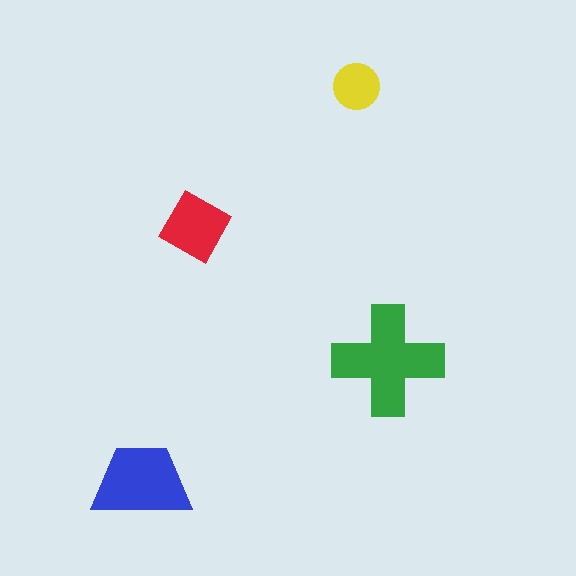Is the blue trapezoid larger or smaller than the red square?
Larger.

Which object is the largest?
The green cross.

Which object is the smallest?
The yellow circle.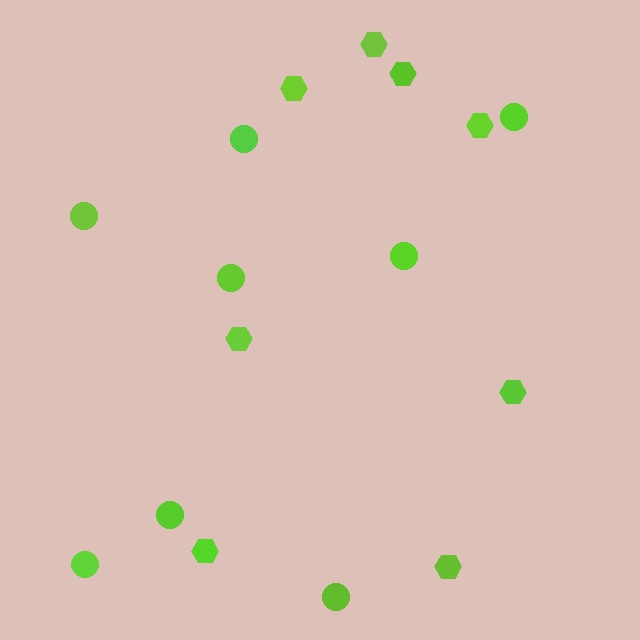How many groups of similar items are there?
There are 2 groups: one group of circles (8) and one group of hexagons (8).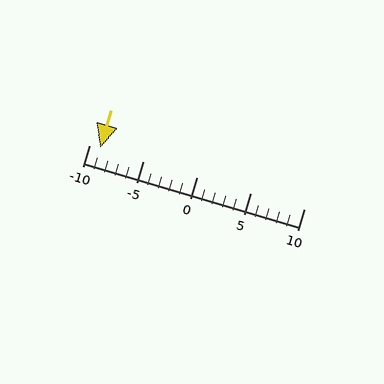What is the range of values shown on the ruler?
The ruler shows values from -10 to 10.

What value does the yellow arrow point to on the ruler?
The yellow arrow points to approximately -9.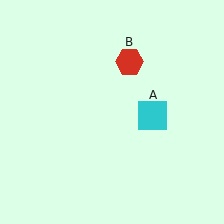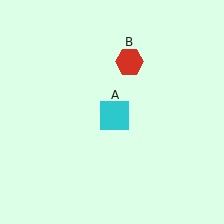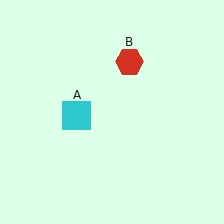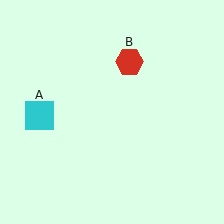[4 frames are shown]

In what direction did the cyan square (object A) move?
The cyan square (object A) moved left.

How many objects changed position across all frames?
1 object changed position: cyan square (object A).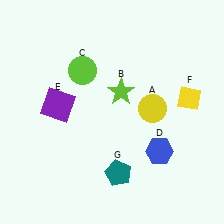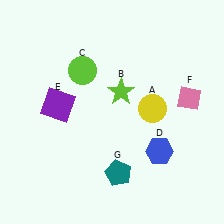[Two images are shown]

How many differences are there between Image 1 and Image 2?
There is 1 difference between the two images.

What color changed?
The diamond (F) changed from yellow in Image 1 to pink in Image 2.